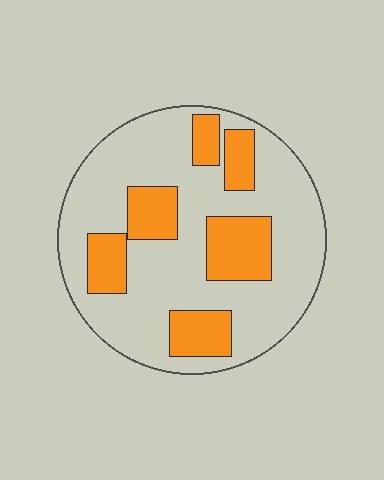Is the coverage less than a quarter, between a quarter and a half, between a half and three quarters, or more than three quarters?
Between a quarter and a half.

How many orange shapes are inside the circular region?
6.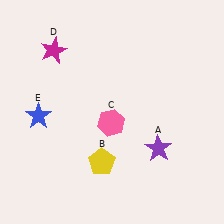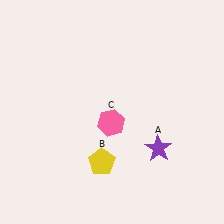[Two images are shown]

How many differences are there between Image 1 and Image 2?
There are 2 differences between the two images.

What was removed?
The magenta star (D), the blue star (E) were removed in Image 2.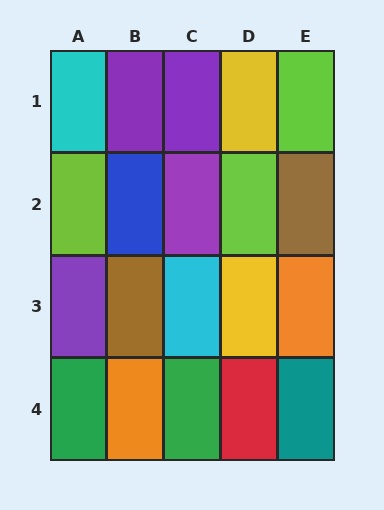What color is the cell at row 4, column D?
Red.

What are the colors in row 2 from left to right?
Lime, blue, purple, lime, brown.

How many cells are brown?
2 cells are brown.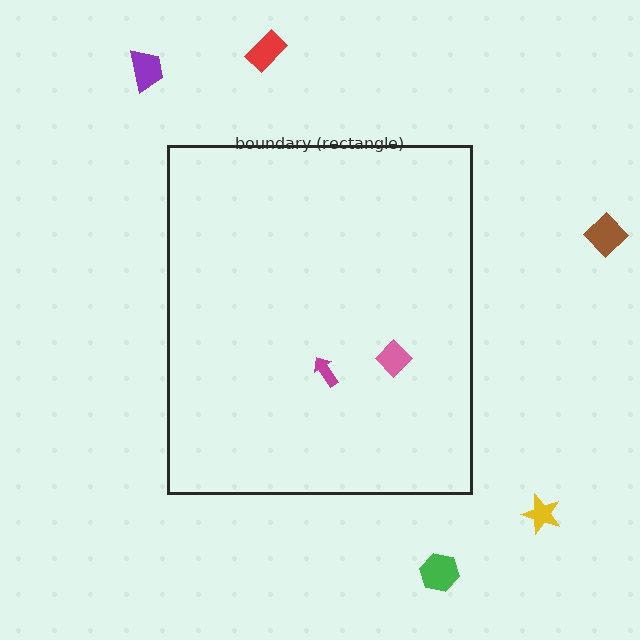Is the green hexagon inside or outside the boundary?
Outside.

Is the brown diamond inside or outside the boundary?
Outside.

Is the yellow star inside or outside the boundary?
Outside.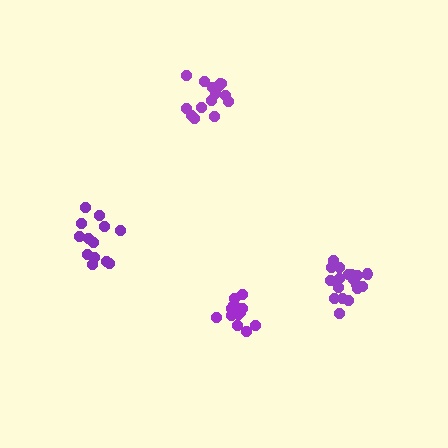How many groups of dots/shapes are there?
There are 4 groups.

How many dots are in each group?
Group 1: 19 dots, Group 2: 13 dots, Group 3: 13 dots, Group 4: 15 dots (60 total).